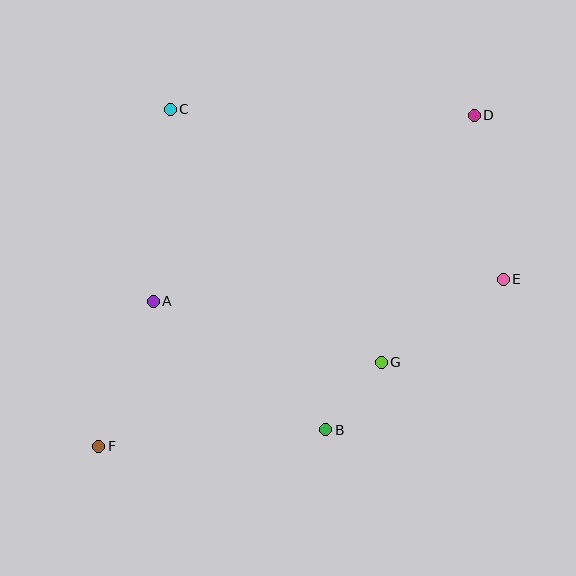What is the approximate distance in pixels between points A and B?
The distance between A and B is approximately 215 pixels.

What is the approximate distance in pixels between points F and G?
The distance between F and G is approximately 295 pixels.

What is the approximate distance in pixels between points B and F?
The distance between B and F is approximately 228 pixels.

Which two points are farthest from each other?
Points D and F are farthest from each other.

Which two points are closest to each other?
Points B and G are closest to each other.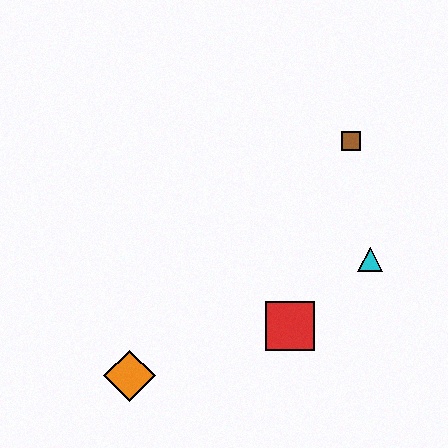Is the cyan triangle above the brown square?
No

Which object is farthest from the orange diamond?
The brown square is farthest from the orange diamond.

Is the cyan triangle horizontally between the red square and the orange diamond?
No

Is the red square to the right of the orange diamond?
Yes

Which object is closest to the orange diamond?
The red square is closest to the orange diamond.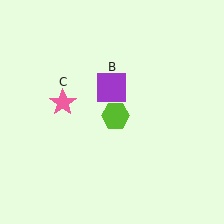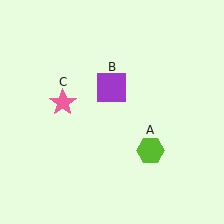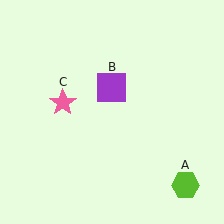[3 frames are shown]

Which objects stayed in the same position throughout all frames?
Purple square (object B) and pink star (object C) remained stationary.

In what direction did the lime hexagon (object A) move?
The lime hexagon (object A) moved down and to the right.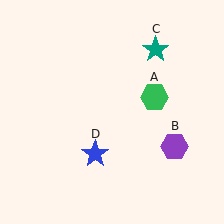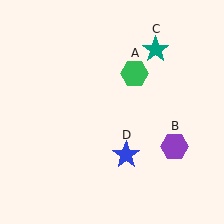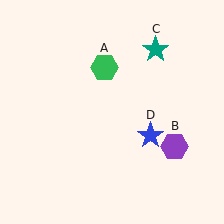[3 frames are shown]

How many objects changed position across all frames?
2 objects changed position: green hexagon (object A), blue star (object D).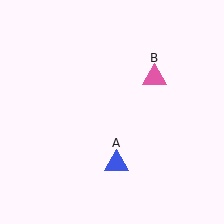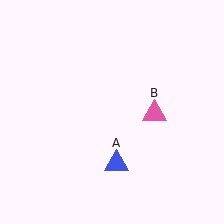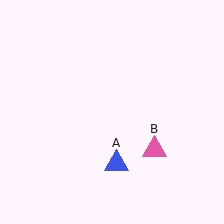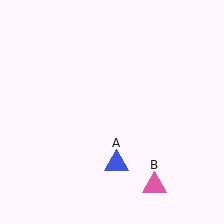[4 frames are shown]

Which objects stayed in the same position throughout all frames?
Blue triangle (object A) remained stationary.